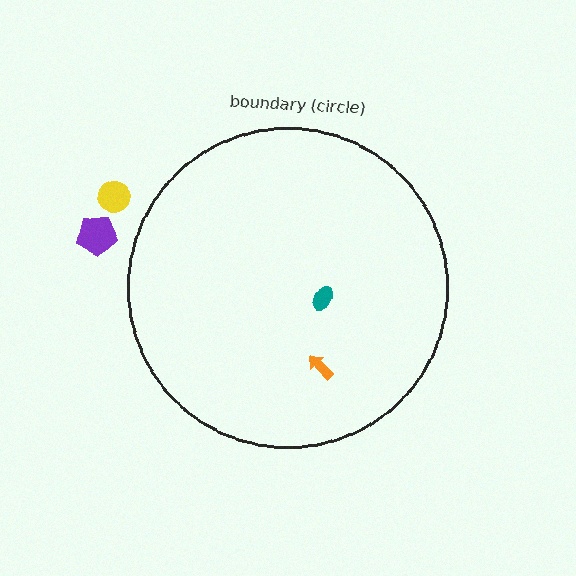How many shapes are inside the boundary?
2 inside, 2 outside.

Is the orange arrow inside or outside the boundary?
Inside.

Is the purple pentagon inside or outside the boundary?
Outside.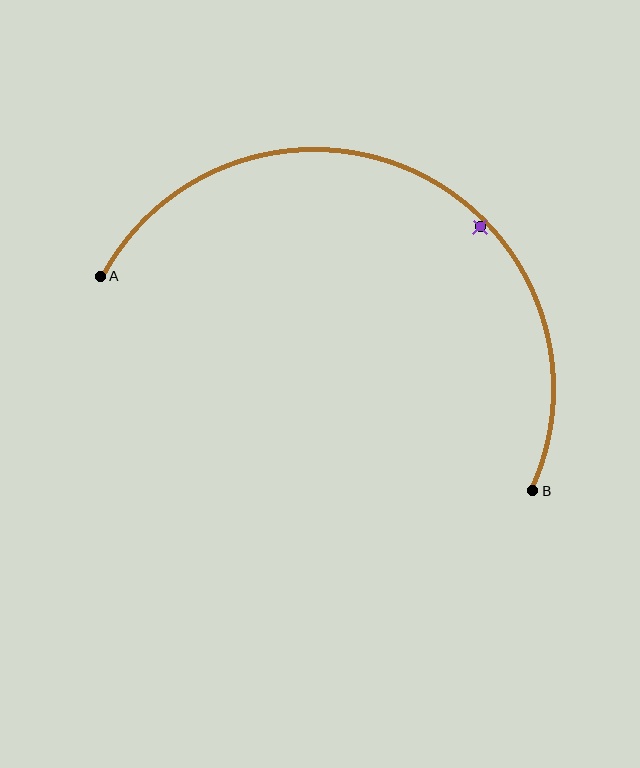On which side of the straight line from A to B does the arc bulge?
The arc bulges above the straight line connecting A and B.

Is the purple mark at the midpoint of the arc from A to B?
No — the purple mark does not lie on the arc at all. It sits slightly inside the curve.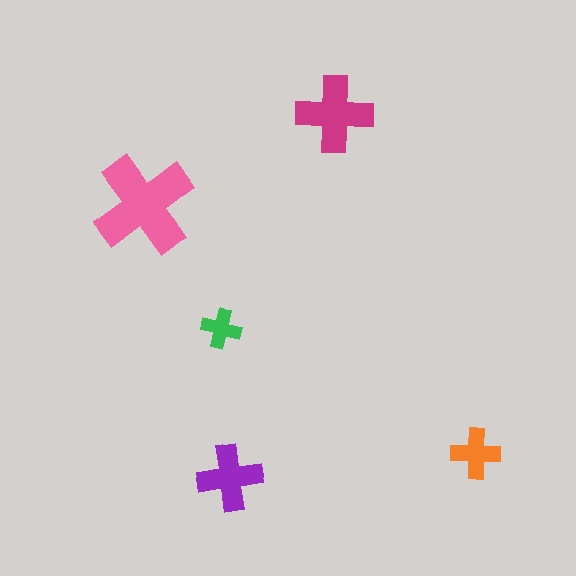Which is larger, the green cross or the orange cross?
The orange one.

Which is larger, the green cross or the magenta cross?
The magenta one.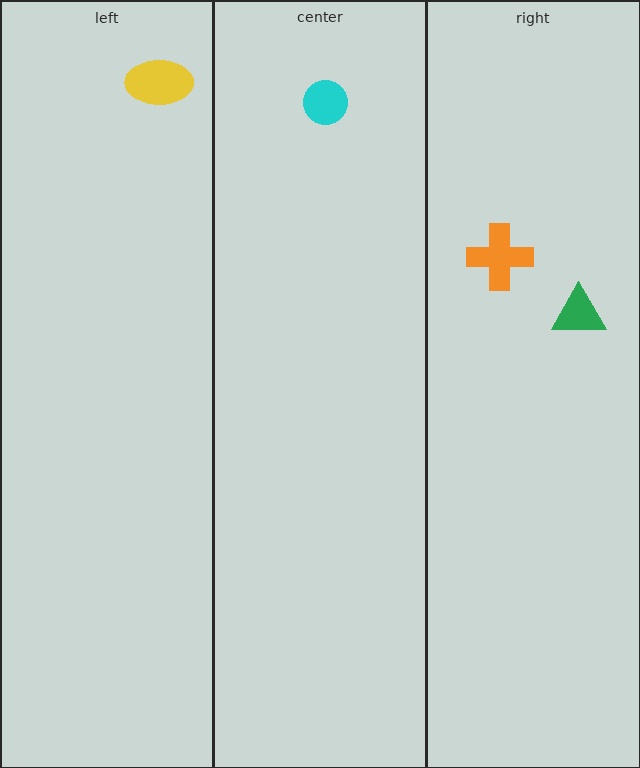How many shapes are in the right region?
2.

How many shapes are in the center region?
1.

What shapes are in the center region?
The cyan circle.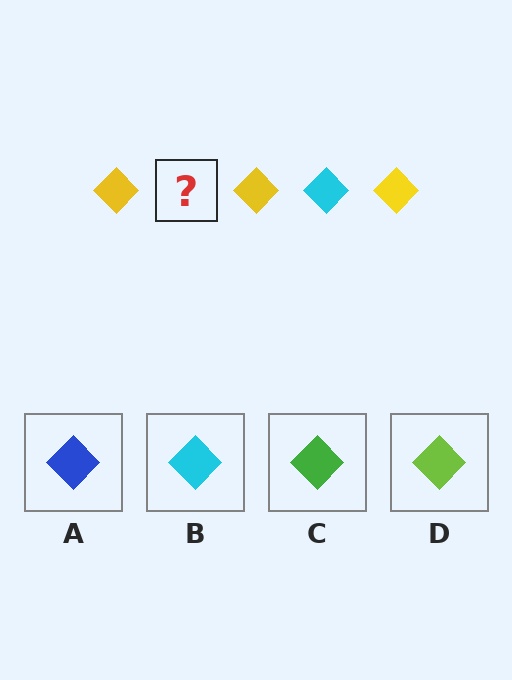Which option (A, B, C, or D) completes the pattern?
B.